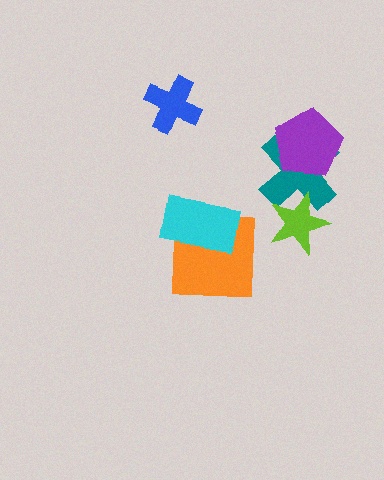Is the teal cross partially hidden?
Yes, it is partially covered by another shape.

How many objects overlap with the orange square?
1 object overlaps with the orange square.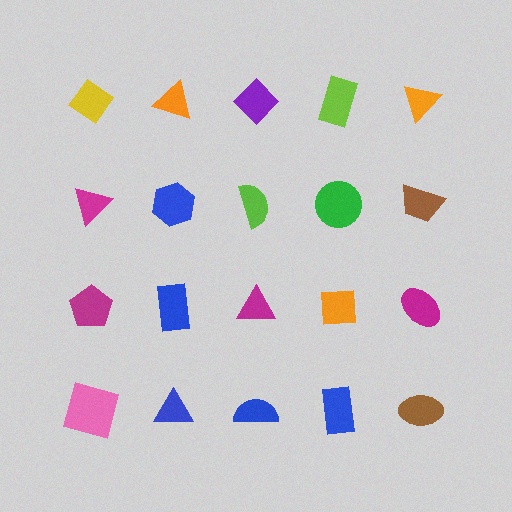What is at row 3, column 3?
A magenta triangle.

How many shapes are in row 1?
5 shapes.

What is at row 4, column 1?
A pink square.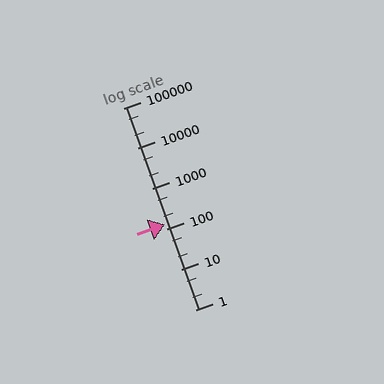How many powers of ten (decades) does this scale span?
The scale spans 5 decades, from 1 to 100000.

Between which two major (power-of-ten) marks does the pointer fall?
The pointer is between 100 and 1000.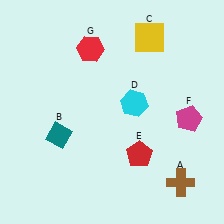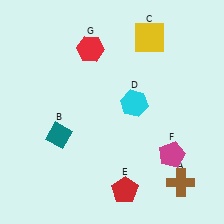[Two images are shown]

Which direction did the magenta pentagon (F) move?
The magenta pentagon (F) moved down.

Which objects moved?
The objects that moved are: the red pentagon (E), the magenta pentagon (F).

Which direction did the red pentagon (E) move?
The red pentagon (E) moved down.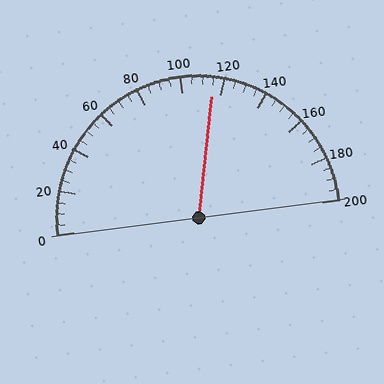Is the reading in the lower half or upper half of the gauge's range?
The reading is in the upper half of the range (0 to 200).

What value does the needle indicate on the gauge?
The needle indicates approximately 115.